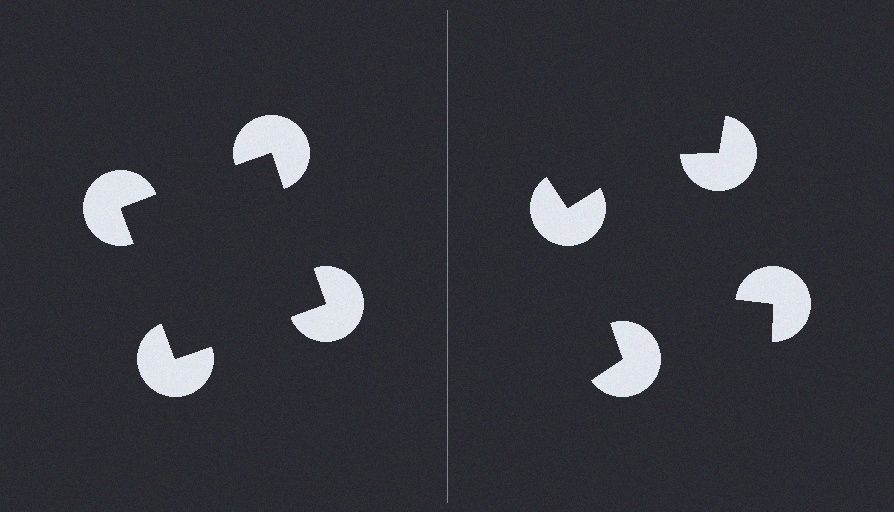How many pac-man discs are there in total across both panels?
8 — 4 on each side.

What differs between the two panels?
The pac-man discs are positioned identically on both sides; only the wedge orientations differ. On the left they align to a square; on the right they are misaligned.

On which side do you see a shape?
An illusory square appears on the left side. On the right side the wedge cuts are rotated, so no coherent shape forms.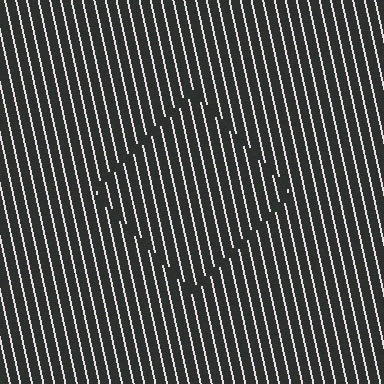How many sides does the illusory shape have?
4 sides — the line-ends trace a square.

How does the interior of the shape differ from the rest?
The interior of the shape contains the same grating, shifted by half a period — the contour is defined by the phase discontinuity where line-ends from the inner and outer gratings abut.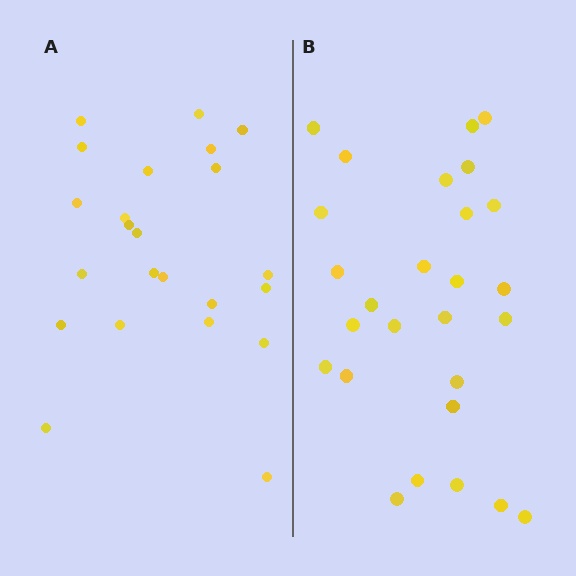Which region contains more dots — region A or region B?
Region B (the right region) has more dots.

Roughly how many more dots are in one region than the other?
Region B has about 4 more dots than region A.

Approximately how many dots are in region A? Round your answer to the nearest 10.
About 20 dots. (The exact count is 23, which rounds to 20.)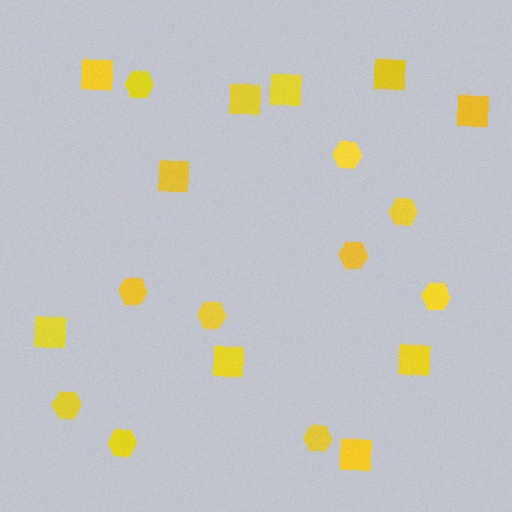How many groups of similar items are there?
There are 2 groups: one group of hexagons (10) and one group of squares (10).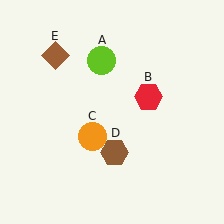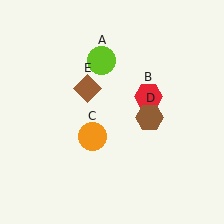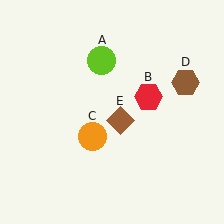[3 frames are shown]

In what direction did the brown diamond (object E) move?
The brown diamond (object E) moved down and to the right.